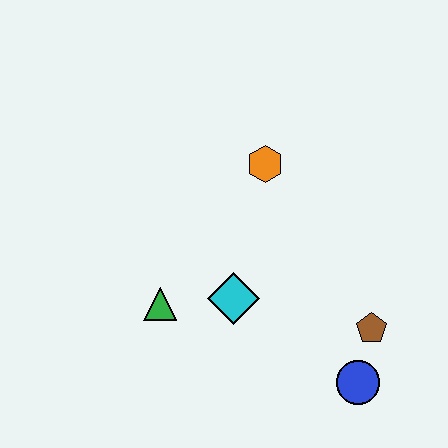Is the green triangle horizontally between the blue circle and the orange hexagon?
No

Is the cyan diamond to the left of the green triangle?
No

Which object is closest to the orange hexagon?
The cyan diamond is closest to the orange hexagon.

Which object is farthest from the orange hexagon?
The blue circle is farthest from the orange hexagon.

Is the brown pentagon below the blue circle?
No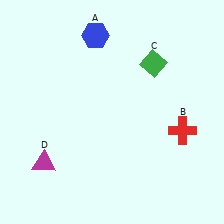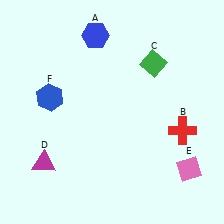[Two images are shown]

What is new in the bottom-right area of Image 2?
A pink diamond (E) was added in the bottom-right area of Image 2.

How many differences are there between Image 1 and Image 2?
There are 2 differences between the two images.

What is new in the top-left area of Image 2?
A blue hexagon (F) was added in the top-left area of Image 2.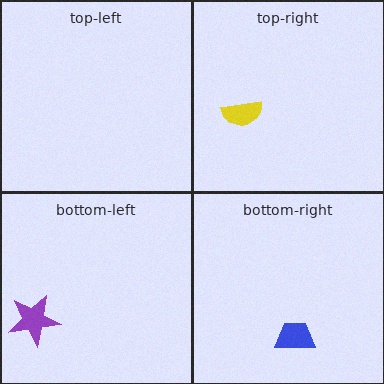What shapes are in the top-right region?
The yellow semicircle.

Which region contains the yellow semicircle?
The top-right region.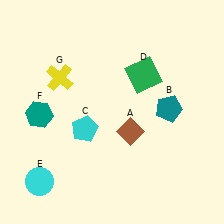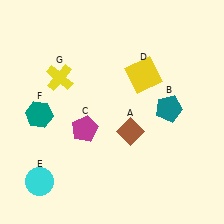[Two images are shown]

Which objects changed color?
C changed from cyan to magenta. D changed from green to yellow.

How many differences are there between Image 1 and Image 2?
There are 2 differences between the two images.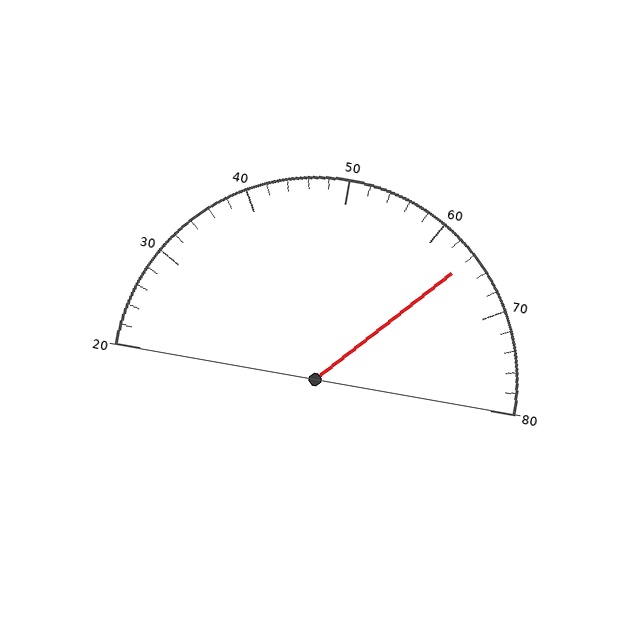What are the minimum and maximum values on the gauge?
The gauge ranges from 20 to 80.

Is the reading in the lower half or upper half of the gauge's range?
The reading is in the upper half of the range (20 to 80).